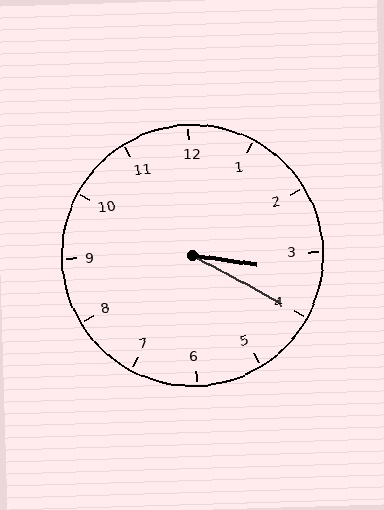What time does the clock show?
3:20.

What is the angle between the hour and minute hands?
Approximately 20 degrees.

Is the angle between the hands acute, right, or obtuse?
It is acute.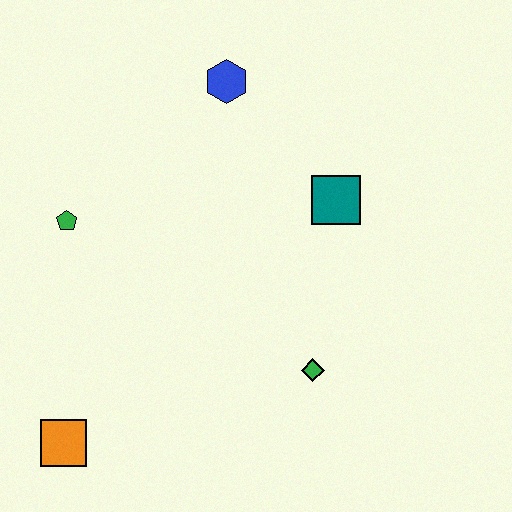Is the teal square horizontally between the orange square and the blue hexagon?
No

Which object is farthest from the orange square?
The blue hexagon is farthest from the orange square.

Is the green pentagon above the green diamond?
Yes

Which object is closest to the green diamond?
The teal square is closest to the green diamond.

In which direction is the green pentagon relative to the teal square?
The green pentagon is to the left of the teal square.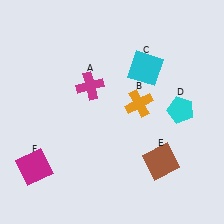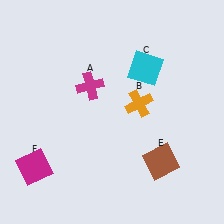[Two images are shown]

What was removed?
The cyan pentagon (D) was removed in Image 2.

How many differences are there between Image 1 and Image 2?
There is 1 difference between the two images.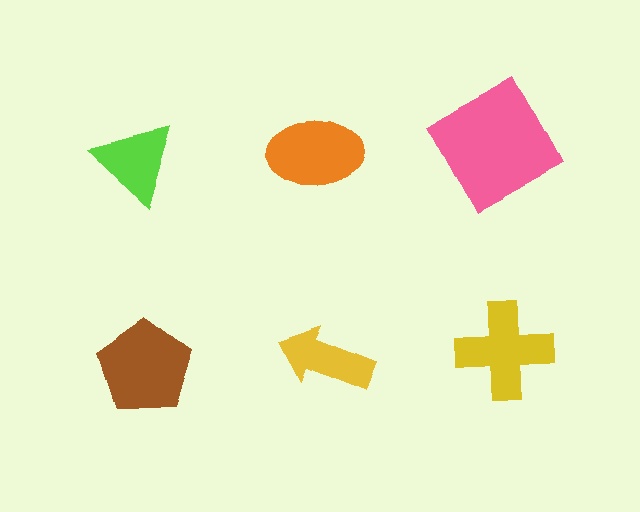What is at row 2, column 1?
A brown pentagon.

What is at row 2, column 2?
A yellow arrow.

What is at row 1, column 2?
An orange ellipse.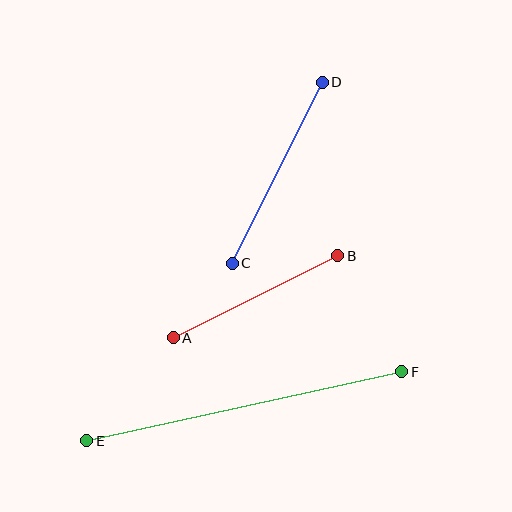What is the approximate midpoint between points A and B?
The midpoint is at approximately (256, 297) pixels.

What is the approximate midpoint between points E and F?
The midpoint is at approximately (244, 406) pixels.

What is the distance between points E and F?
The distance is approximately 323 pixels.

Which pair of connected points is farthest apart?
Points E and F are farthest apart.